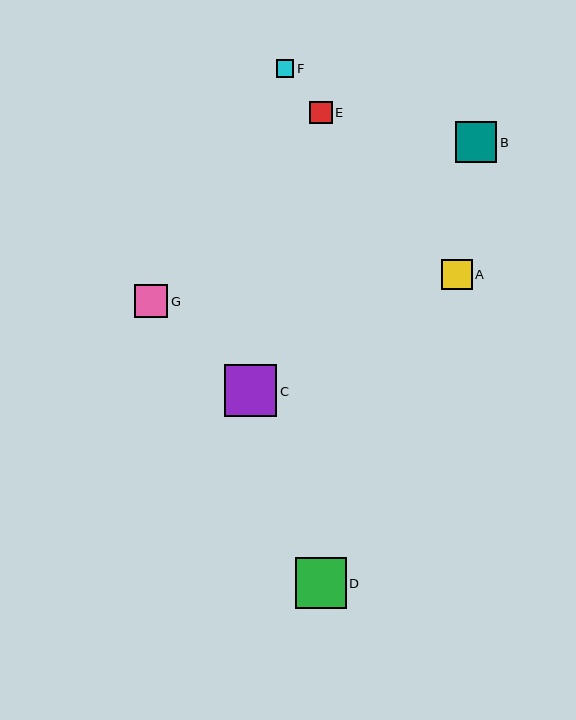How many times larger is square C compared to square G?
Square C is approximately 1.6 times the size of square G.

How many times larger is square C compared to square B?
Square C is approximately 1.3 times the size of square B.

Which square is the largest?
Square C is the largest with a size of approximately 52 pixels.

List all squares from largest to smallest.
From largest to smallest: C, D, B, G, A, E, F.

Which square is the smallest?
Square F is the smallest with a size of approximately 17 pixels.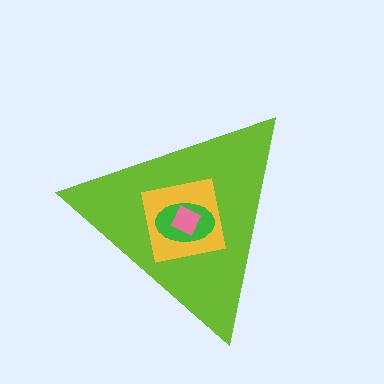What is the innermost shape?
The pink square.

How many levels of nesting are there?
4.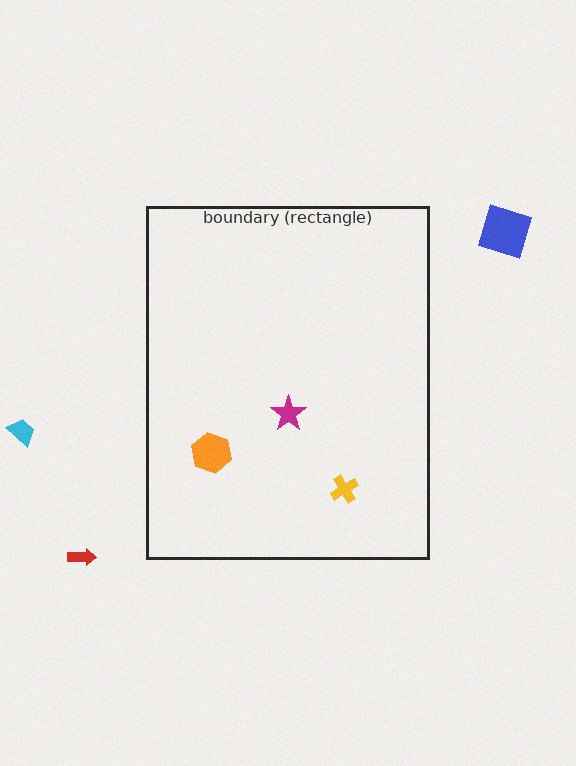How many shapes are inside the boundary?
3 inside, 3 outside.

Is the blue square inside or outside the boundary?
Outside.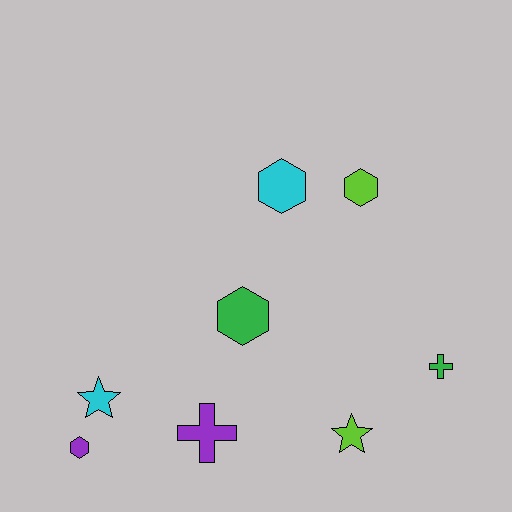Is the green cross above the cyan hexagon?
No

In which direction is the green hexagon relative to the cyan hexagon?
The green hexagon is below the cyan hexagon.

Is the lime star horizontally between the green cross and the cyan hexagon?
Yes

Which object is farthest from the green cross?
The purple hexagon is farthest from the green cross.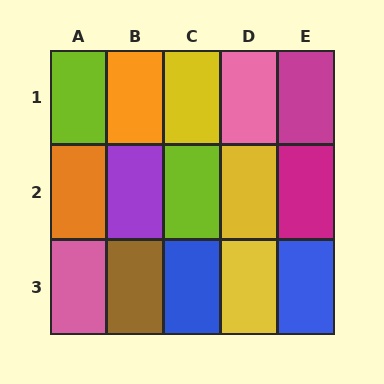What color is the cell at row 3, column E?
Blue.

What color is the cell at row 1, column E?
Magenta.